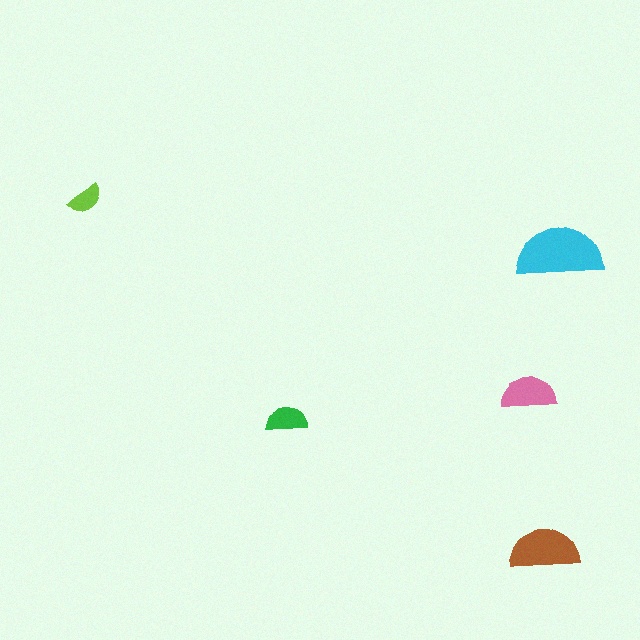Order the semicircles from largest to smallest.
the cyan one, the brown one, the pink one, the green one, the lime one.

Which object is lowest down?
The brown semicircle is bottommost.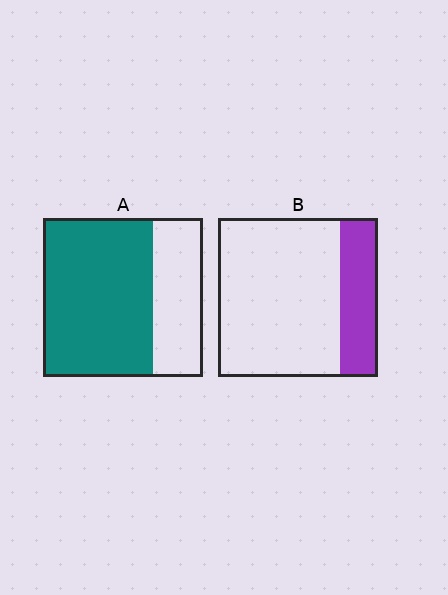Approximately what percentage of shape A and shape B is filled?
A is approximately 70% and B is approximately 25%.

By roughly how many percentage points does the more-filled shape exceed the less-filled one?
By roughly 45 percentage points (A over B).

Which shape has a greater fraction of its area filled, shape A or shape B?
Shape A.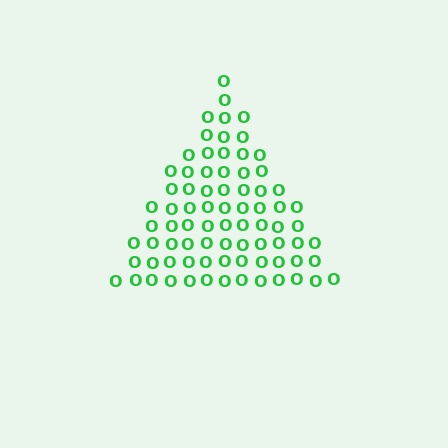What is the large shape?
The large shape is a triangle.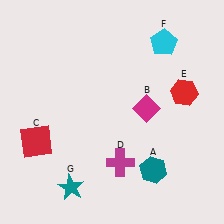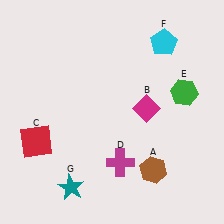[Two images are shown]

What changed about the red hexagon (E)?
In Image 1, E is red. In Image 2, it changed to green.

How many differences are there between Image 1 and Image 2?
There are 2 differences between the two images.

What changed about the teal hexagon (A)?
In Image 1, A is teal. In Image 2, it changed to brown.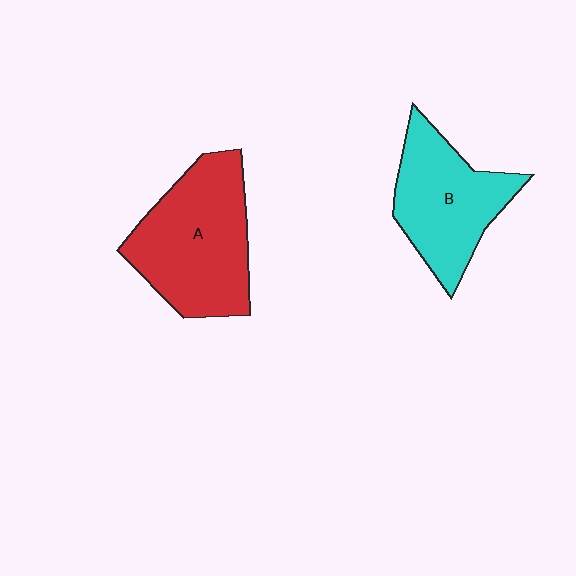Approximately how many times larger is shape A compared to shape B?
Approximately 1.2 times.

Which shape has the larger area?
Shape A (red).